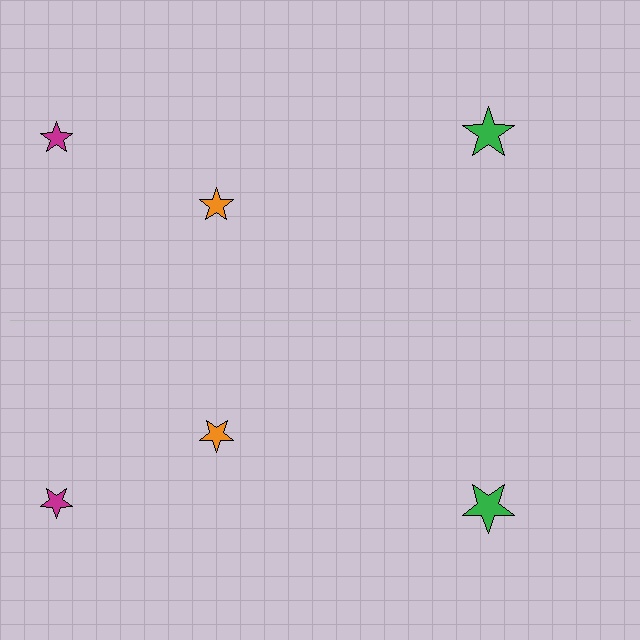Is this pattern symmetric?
Yes, this pattern has bilateral (reflection) symmetry.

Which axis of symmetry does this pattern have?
The pattern has a horizontal axis of symmetry running through the center of the image.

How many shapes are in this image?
There are 6 shapes in this image.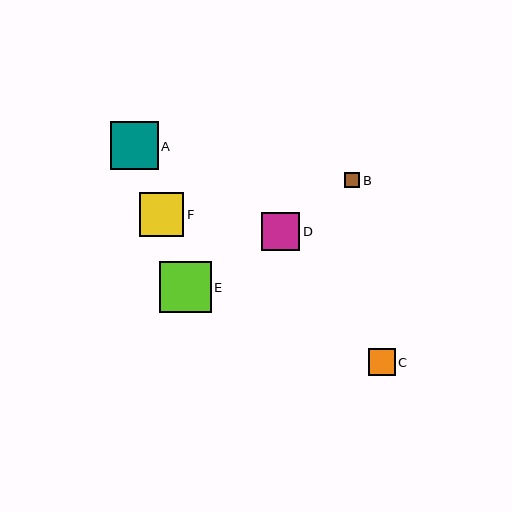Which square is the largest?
Square E is the largest with a size of approximately 52 pixels.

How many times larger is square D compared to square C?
Square D is approximately 1.4 times the size of square C.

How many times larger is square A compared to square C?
Square A is approximately 1.8 times the size of square C.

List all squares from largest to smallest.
From largest to smallest: E, A, F, D, C, B.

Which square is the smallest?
Square B is the smallest with a size of approximately 15 pixels.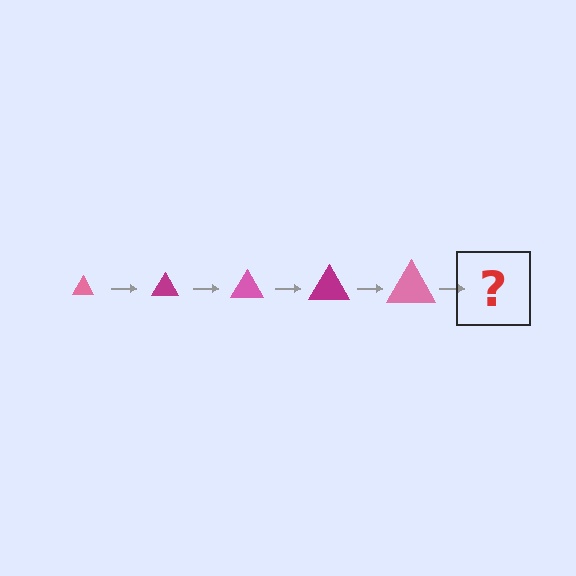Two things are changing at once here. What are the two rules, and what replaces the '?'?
The two rules are that the triangle grows larger each step and the color cycles through pink and magenta. The '?' should be a magenta triangle, larger than the previous one.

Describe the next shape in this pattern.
It should be a magenta triangle, larger than the previous one.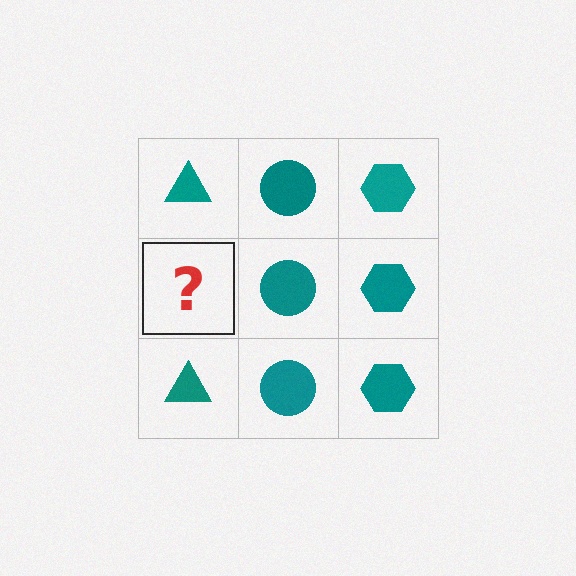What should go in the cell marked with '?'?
The missing cell should contain a teal triangle.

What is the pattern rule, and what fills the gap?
The rule is that each column has a consistent shape. The gap should be filled with a teal triangle.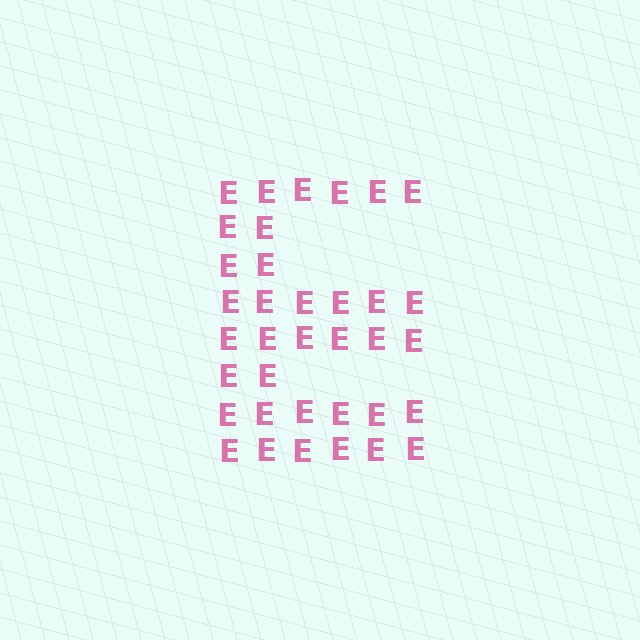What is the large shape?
The large shape is the letter E.